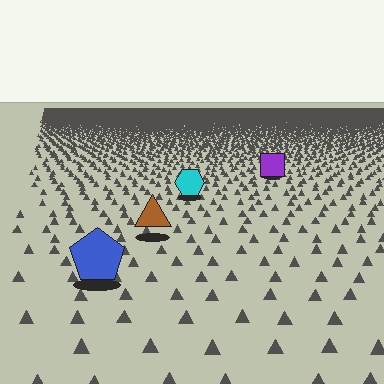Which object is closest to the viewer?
The blue pentagon is closest. The texture marks near it are larger and more spread out.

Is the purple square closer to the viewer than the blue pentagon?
No. The blue pentagon is closer — you can tell from the texture gradient: the ground texture is coarser near it.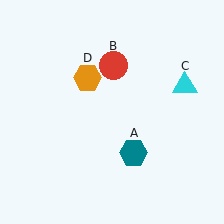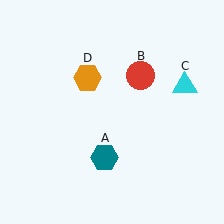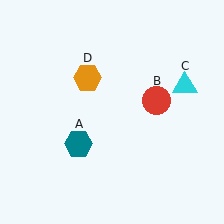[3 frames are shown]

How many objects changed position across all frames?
2 objects changed position: teal hexagon (object A), red circle (object B).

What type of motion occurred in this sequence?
The teal hexagon (object A), red circle (object B) rotated clockwise around the center of the scene.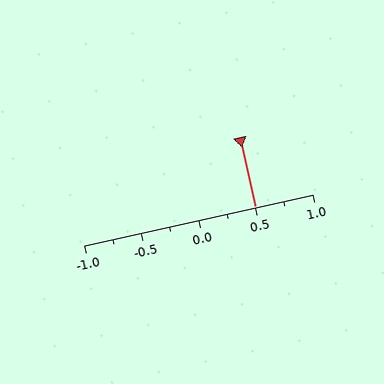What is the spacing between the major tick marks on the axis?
The major ticks are spaced 0.5 apart.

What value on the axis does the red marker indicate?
The marker indicates approximately 0.5.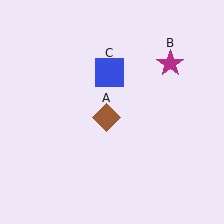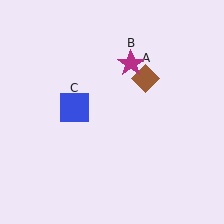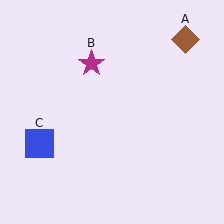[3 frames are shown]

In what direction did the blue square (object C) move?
The blue square (object C) moved down and to the left.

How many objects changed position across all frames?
3 objects changed position: brown diamond (object A), magenta star (object B), blue square (object C).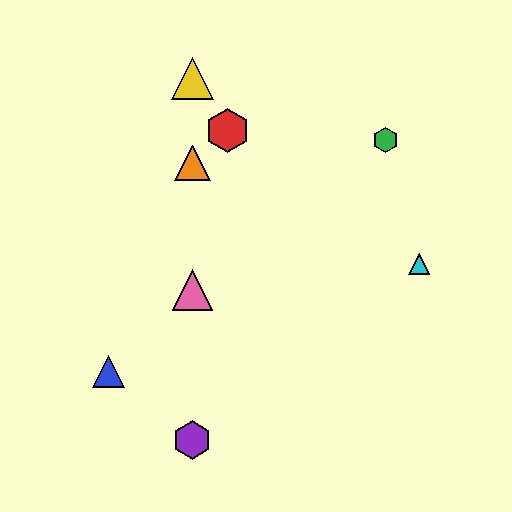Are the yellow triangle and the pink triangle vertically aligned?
Yes, both are at x≈192.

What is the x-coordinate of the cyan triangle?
The cyan triangle is at x≈419.